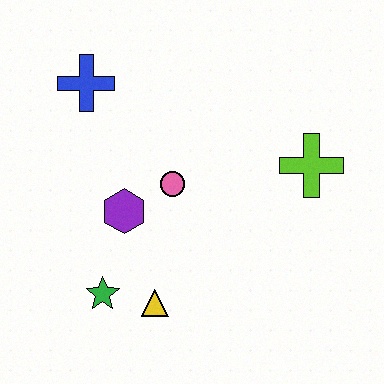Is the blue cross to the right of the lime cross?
No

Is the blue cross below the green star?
No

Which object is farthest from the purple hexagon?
The lime cross is farthest from the purple hexagon.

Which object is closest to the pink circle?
The purple hexagon is closest to the pink circle.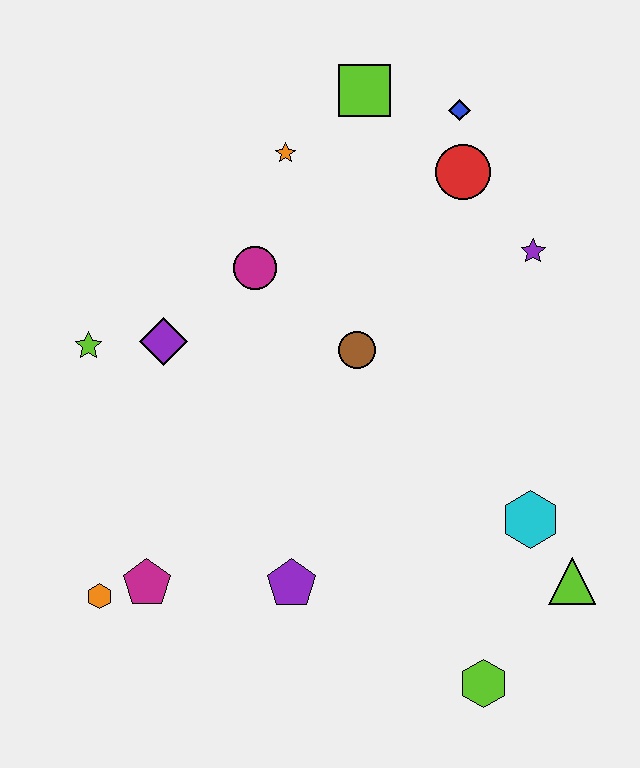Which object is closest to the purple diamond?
The lime star is closest to the purple diamond.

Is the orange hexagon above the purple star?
No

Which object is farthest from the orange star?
The lime hexagon is farthest from the orange star.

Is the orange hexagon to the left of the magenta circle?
Yes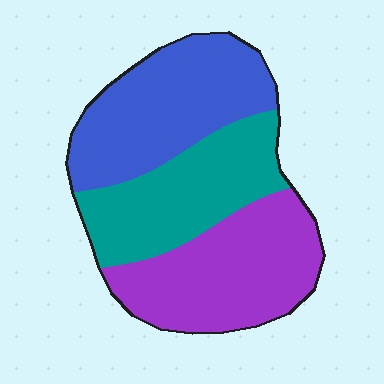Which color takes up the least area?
Teal, at roughly 30%.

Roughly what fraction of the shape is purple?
Purple covers around 35% of the shape.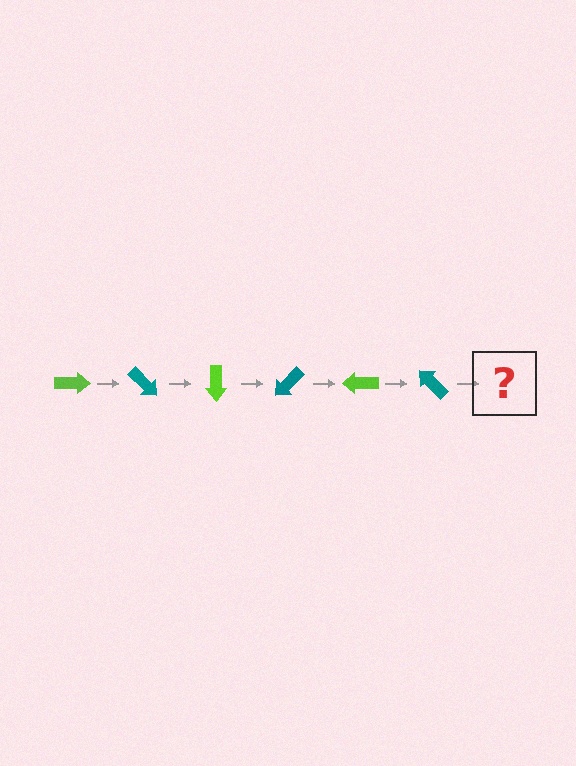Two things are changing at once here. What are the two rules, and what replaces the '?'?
The two rules are that it rotates 45 degrees each step and the color cycles through lime and teal. The '?' should be a lime arrow, rotated 270 degrees from the start.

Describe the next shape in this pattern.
It should be a lime arrow, rotated 270 degrees from the start.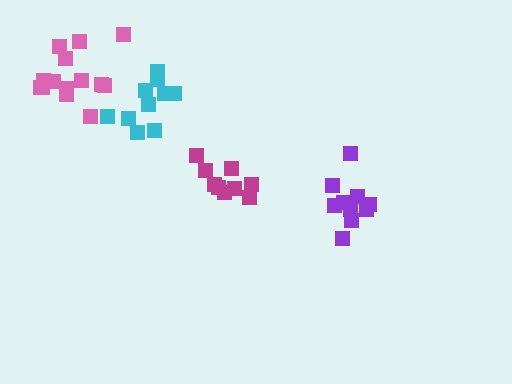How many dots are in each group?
Group 1: 9 dots, Group 2: 14 dots, Group 3: 10 dots, Group 4: 10 dots (43 total).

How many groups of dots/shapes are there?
There are 4 groups.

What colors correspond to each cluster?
The clusters are colored: magenta, pink, cyan, purple.